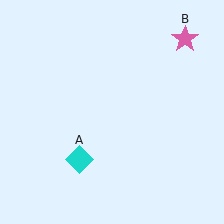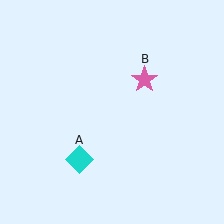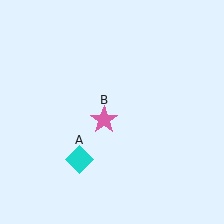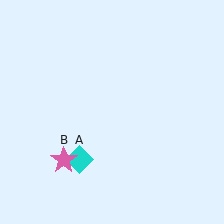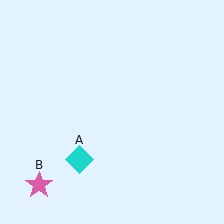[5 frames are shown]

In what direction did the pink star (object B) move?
The pink star (object B) moved down and to the left.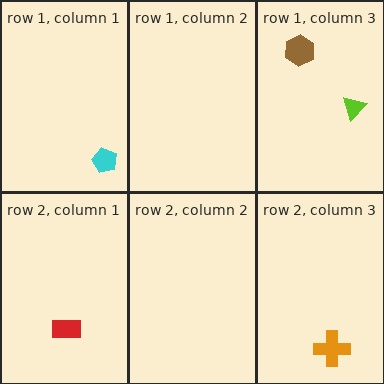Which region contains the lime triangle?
The row 1, column 3 region.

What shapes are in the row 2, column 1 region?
The red rectangle.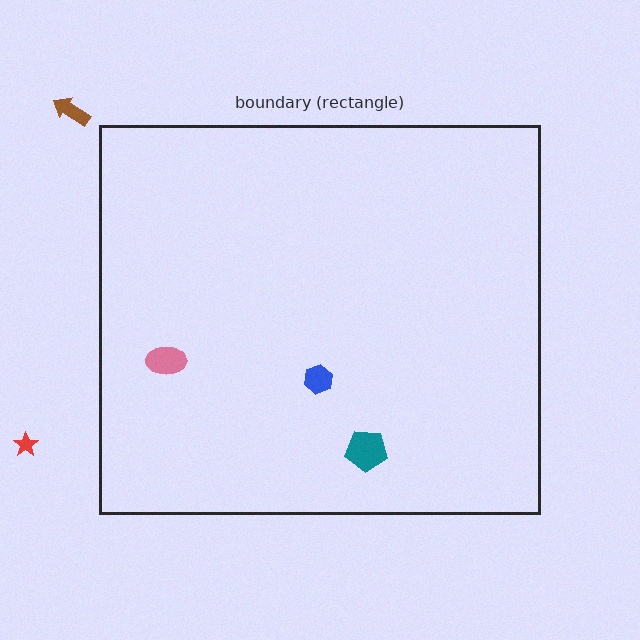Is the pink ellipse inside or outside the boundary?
Inside.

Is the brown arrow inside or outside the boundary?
Outside.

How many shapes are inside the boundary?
3 inside, 2 outside.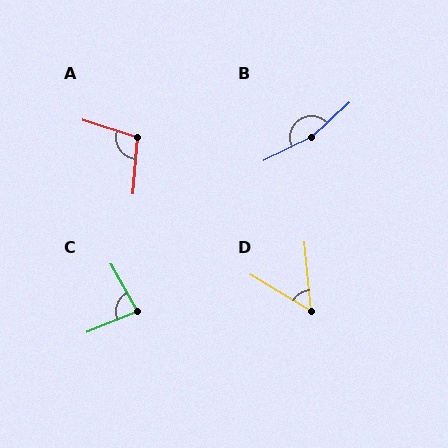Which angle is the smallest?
D, at approximately 54 degrees.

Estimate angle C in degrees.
Approximately 84 degrees.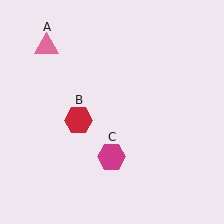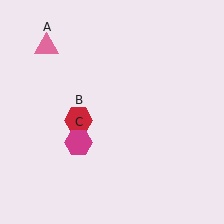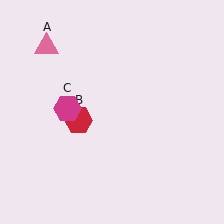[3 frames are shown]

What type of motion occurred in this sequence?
The magenta hexagon (object C) rotated clockwise around the center of the scene.